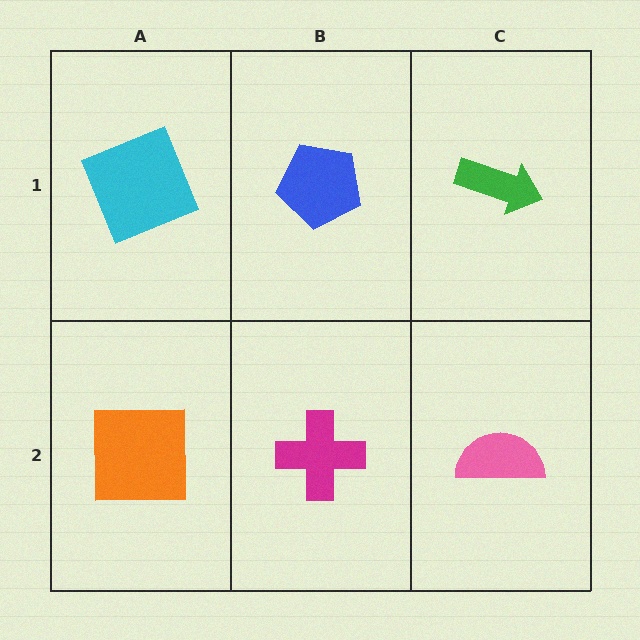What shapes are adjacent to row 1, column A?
An orange square (row 2, column A), a blue pentagon (row 1, column B).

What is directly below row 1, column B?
A magenta cross.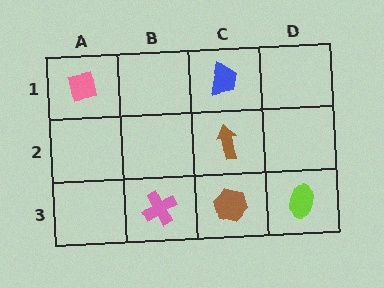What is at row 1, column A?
A pink square.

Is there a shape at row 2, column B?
No, that cell is empty.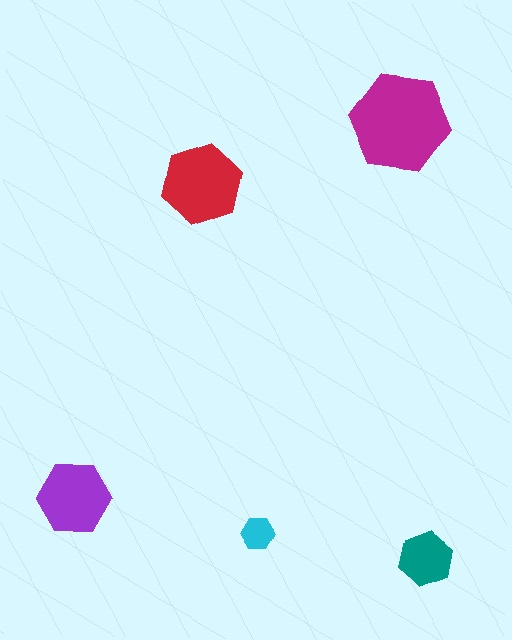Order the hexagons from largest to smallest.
the magenta one, the red one, the purple one, the teal one, the cyan one.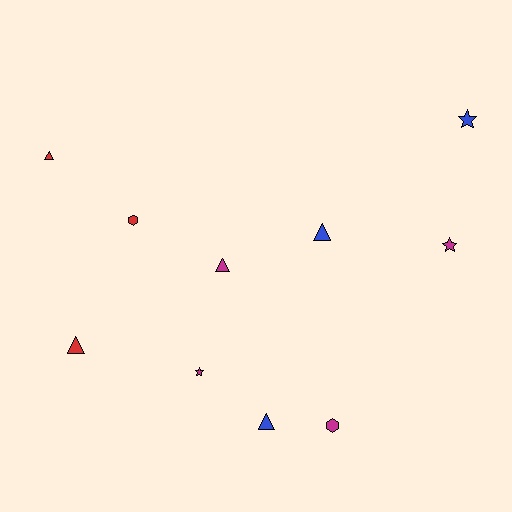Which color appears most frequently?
Magenta, with 4 objects.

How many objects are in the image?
There are 10 objects.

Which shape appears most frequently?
Triangle, with 5 objects.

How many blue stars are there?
There is 1 blue star.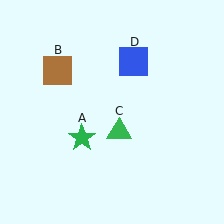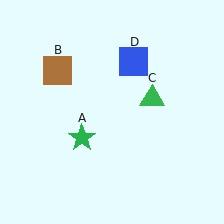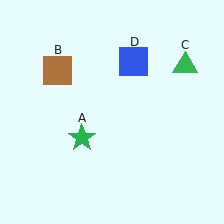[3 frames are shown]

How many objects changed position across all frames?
1 object changed position: green triangle (object C).